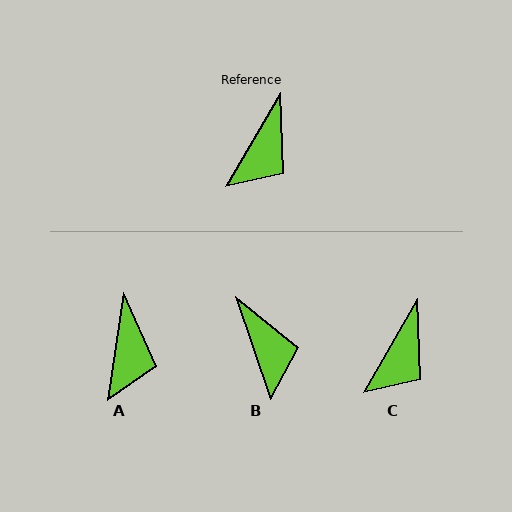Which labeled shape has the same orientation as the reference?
C.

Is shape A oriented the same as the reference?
No, it is off by about 22 degrees.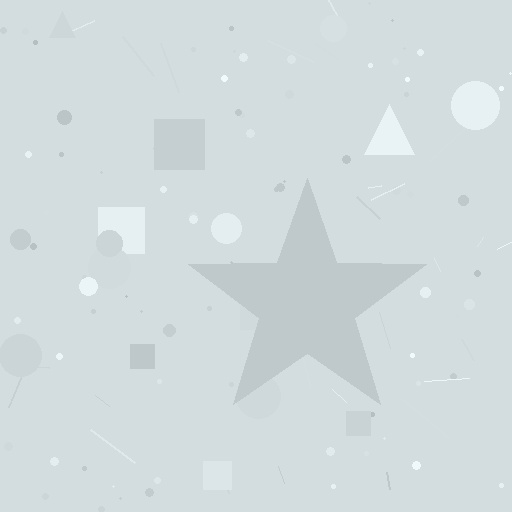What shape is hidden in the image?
A star is hidden in the image.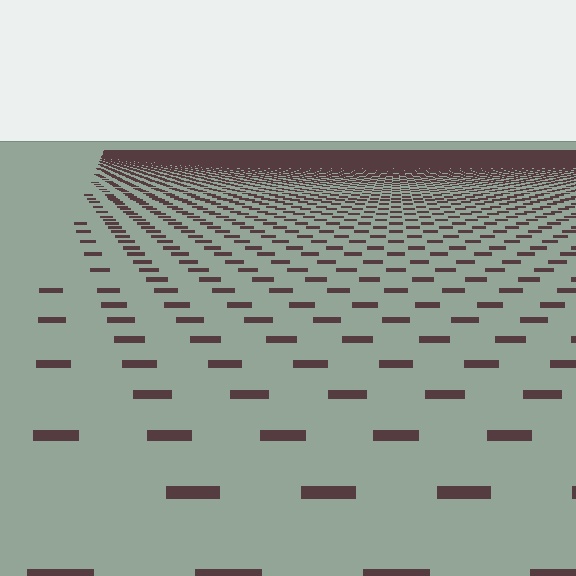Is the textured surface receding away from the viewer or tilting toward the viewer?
The surface is receding away from the viewer. Texture elements get smaller and denser toward the top.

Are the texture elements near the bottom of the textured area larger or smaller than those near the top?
Larger. Near the bottom, elements are closer to the viewer and appear at a bigger on-screen size.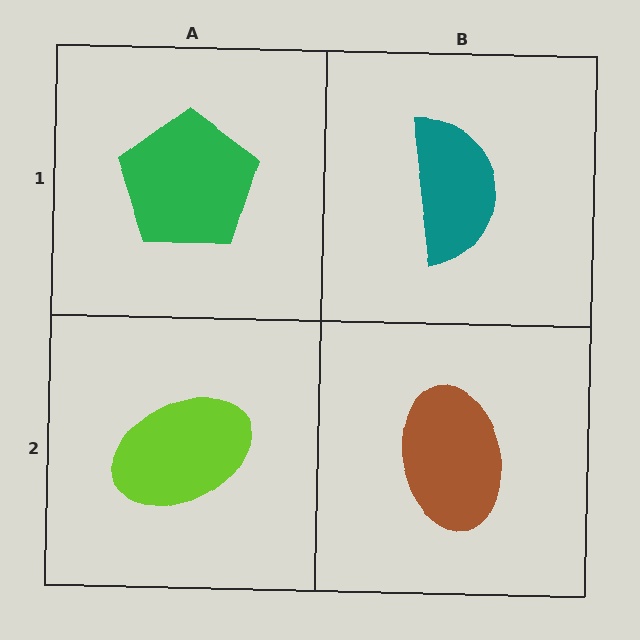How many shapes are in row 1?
2 shapes.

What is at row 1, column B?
A teal semicircle.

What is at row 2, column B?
A brown ellipse.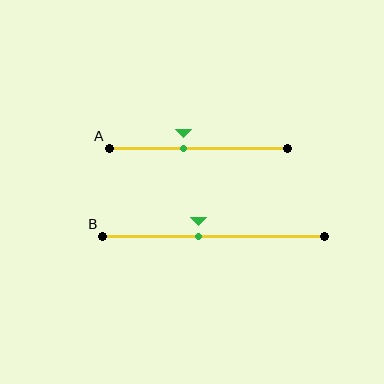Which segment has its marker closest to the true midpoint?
Segment B has its marker closest to the true midpoint.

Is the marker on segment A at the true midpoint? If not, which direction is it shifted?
No, the marker on segment A is shifted to the left by about 8% of the segment length.